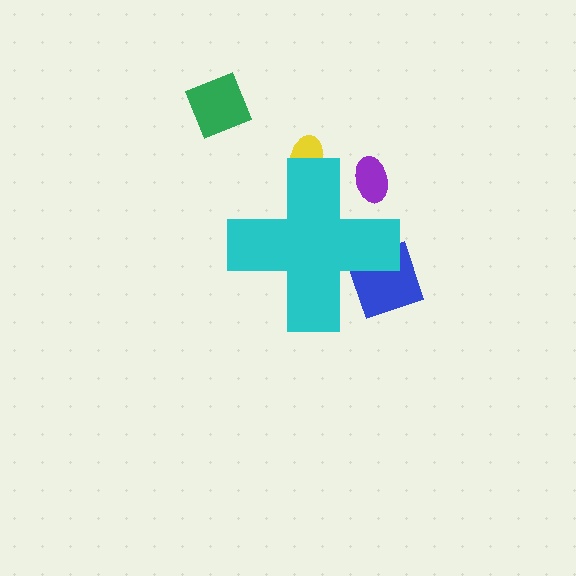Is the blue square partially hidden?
Yes, the blue square is partially hidden behind the cyan cross.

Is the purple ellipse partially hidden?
Yes, the purple ellipse is partially hidden behind the cyan cross.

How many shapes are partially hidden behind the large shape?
3 shapes are partially hidden.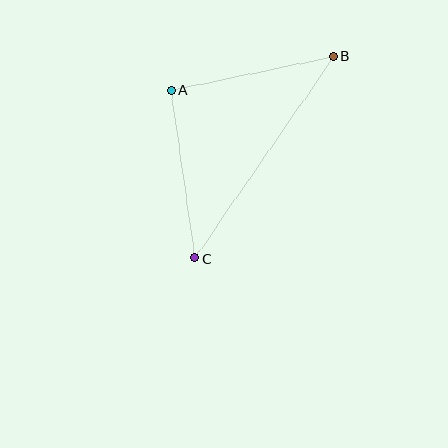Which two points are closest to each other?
Points A and B are closest to each other.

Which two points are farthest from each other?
Points B and C are farthest from each other.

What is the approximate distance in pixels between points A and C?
The distance between A and C is approximately 170 pixels.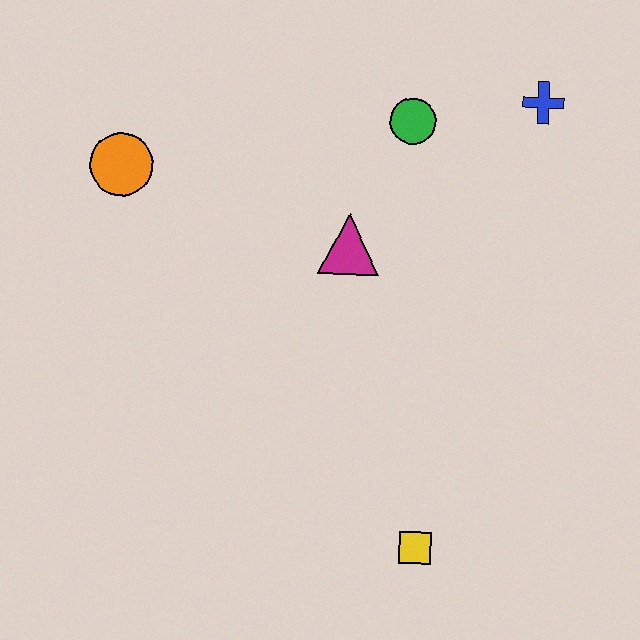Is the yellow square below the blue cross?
Yes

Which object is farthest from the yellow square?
The orange circle is farthest from the yellow square.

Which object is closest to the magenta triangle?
The green circle is closest to the magenta triangle.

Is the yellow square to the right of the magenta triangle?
Yes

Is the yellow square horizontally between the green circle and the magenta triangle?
No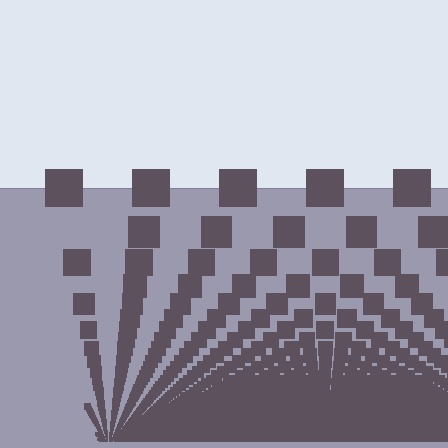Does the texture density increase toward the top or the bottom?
Density increases toward the bottom.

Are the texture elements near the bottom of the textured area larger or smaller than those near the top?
Smaller. The gradient is inverted — elements near the bottom are smaller and denser.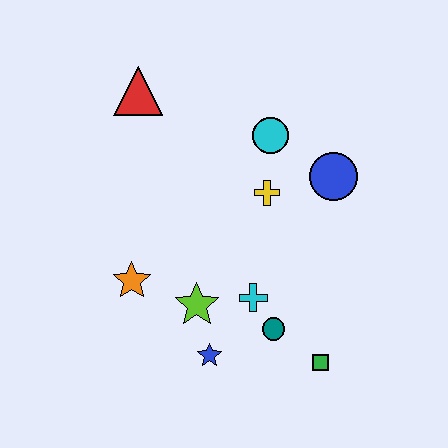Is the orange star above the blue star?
Yes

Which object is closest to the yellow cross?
The cyan circle is closest to the yellow cross.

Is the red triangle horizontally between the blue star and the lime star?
No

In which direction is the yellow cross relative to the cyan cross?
The yellow cross is above the cyan cross.